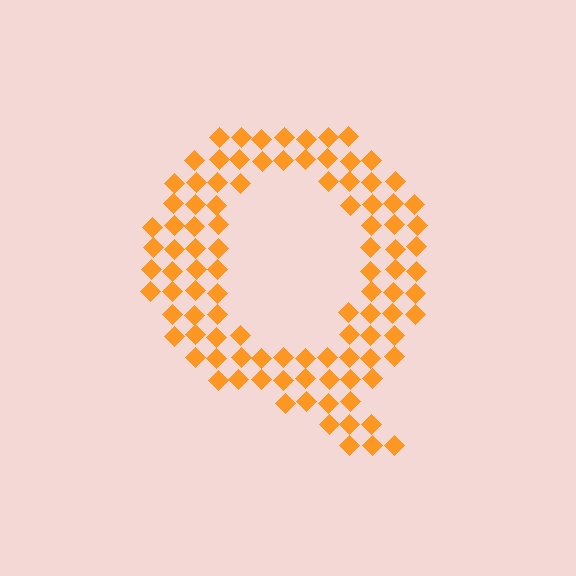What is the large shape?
The large shape is the letter Q.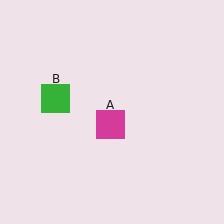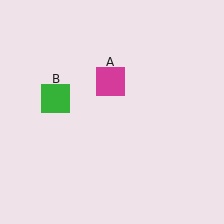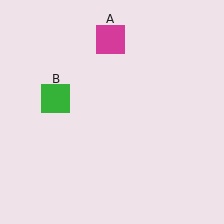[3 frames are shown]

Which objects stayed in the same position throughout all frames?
Green square (object B) remained stationary.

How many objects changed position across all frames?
1 object changed position: magenta square (object A).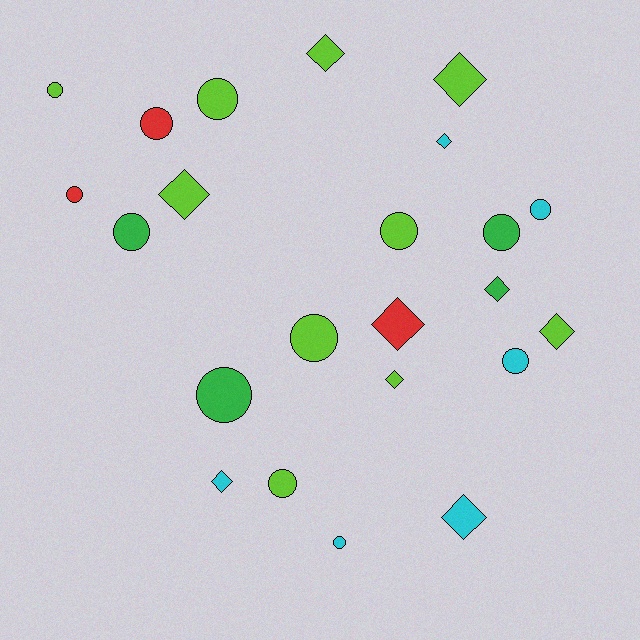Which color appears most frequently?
Lime, with 10 objects.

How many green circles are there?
There are 3 green circles.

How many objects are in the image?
There are 23 objects.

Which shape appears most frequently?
Circle, with 13 objects.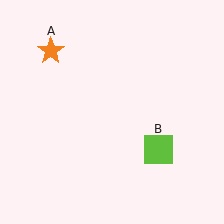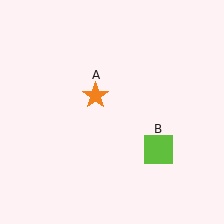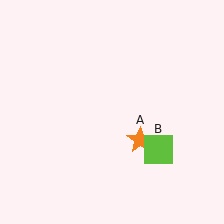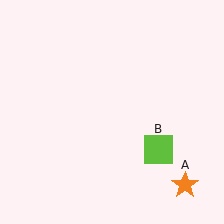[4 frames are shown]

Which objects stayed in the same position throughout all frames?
Lime square (object B) remained stationary.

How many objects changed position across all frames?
1 object changed position: orange star (object A).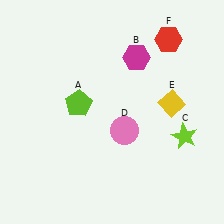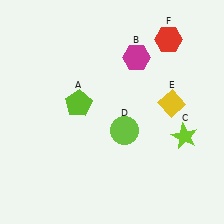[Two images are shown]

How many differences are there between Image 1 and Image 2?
There is 1 difference between the two images.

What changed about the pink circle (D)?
In Image 1, D is pink. In Image 2, it changed to lime.